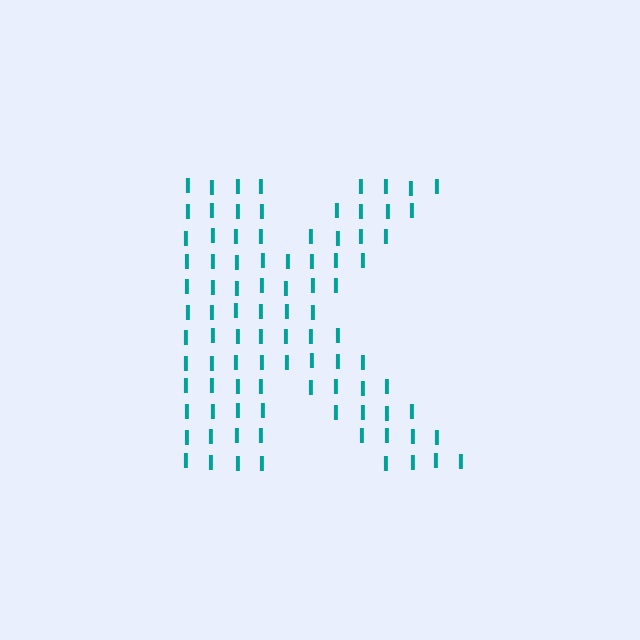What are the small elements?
The small elements are letter I's.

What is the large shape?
The large shape is the letter K.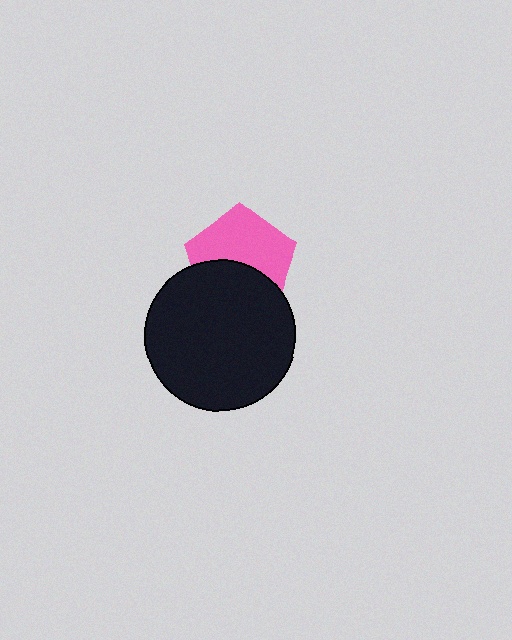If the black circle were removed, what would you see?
You would see the complete pink pentagon.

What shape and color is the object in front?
The object in front is a black circle.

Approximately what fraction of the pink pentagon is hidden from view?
Roughly 42% of the pink pentagon is hidden behind the black circle.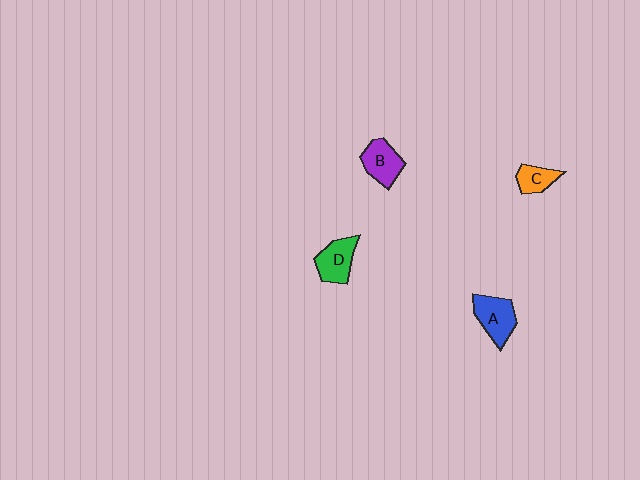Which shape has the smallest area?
Shape C (orange).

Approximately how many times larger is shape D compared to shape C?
Approximately 1.5 times.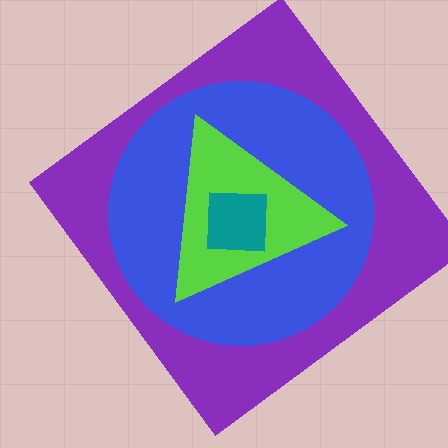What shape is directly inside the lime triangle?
The teal square.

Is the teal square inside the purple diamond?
Yes.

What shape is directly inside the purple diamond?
The blue circle.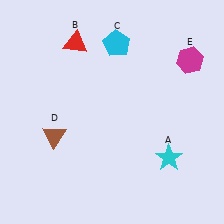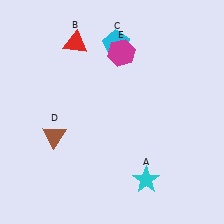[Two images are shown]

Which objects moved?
The objects that moved are: the cyan star (A), the magenta hexagon (E).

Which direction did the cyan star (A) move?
The cyan star (A) moved left.